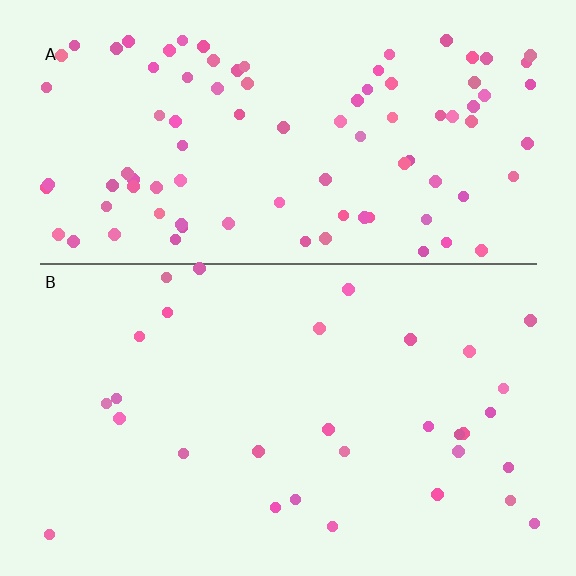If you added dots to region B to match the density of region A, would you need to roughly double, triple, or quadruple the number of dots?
Approximately triple.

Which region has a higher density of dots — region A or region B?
A (the top).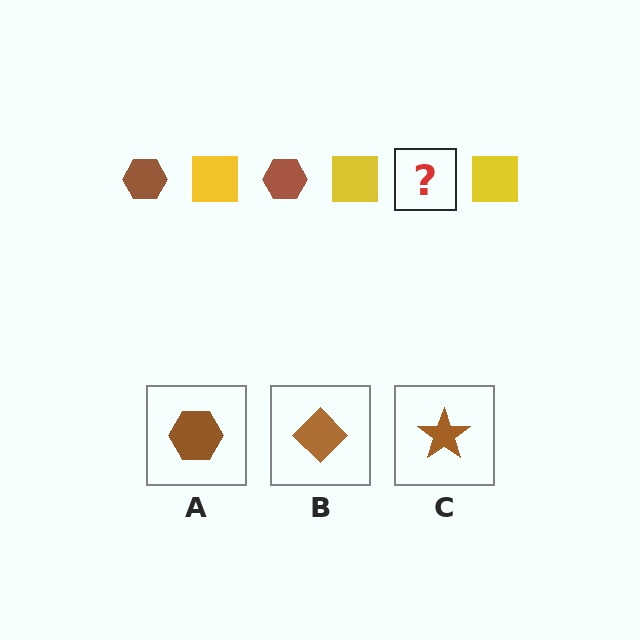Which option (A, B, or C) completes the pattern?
A.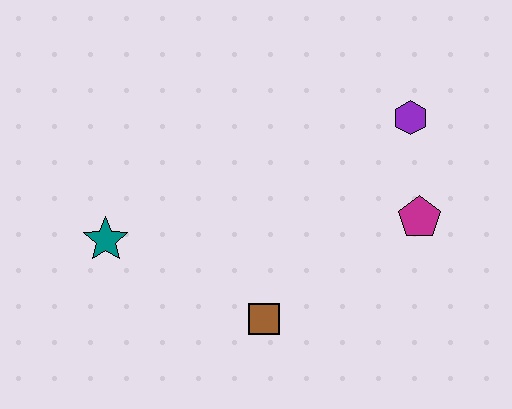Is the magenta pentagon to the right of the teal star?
Yes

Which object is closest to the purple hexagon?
The magenta pentagon is closest to the purple hexagon.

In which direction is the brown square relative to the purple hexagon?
The brown square is below the purple hexagon.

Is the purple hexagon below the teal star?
No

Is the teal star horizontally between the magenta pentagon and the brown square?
No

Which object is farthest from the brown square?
The purple hexagon is farthest from the brown square.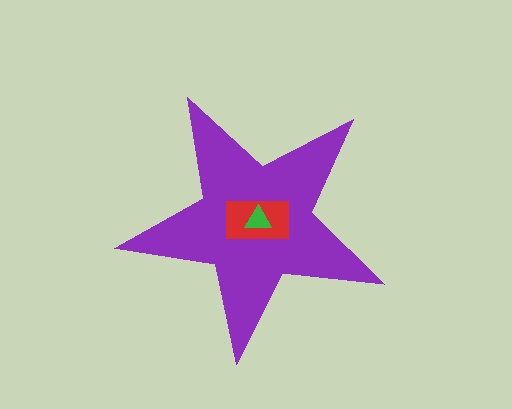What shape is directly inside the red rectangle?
The green triangle.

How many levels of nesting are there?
3.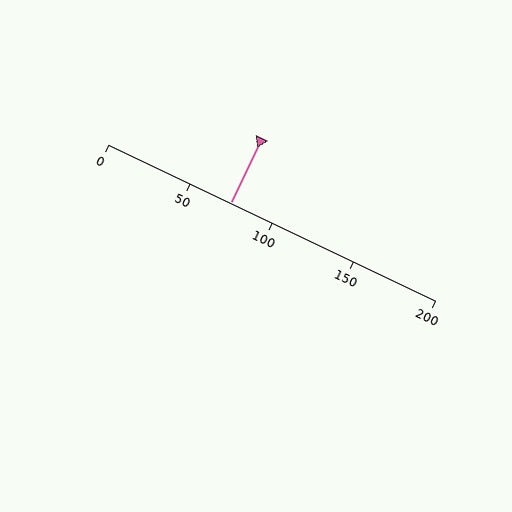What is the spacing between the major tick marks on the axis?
The major ticks are spaced 50 apart.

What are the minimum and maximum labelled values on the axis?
The axis runs from 0 to 200.